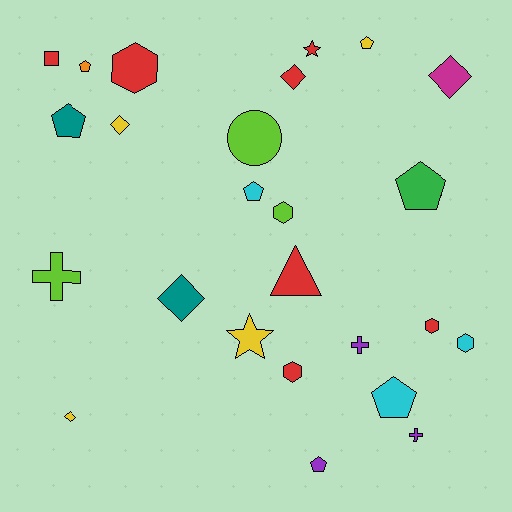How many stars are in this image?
There are 2 stars.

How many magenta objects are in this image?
There is 1 magenta object.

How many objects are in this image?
There are 25 objects.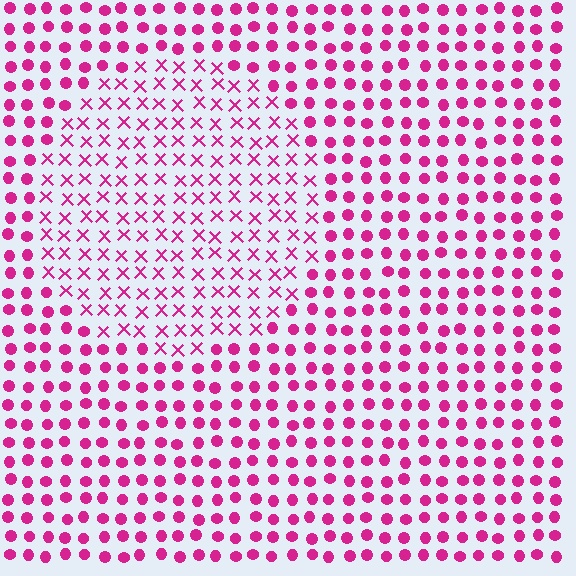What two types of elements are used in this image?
The image uses X marks inside the circle region and circles outside it.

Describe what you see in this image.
The image is filled with small magenta elements arranged in a uniform grid. A circle-shaped region contains X marks, while the surrounding area contains circles. The boundary is defined purely by the change in element shape.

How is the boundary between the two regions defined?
The boundary is defined by a change in element shape: X marks inside vs. circles outside. All elements share the same color and spacing.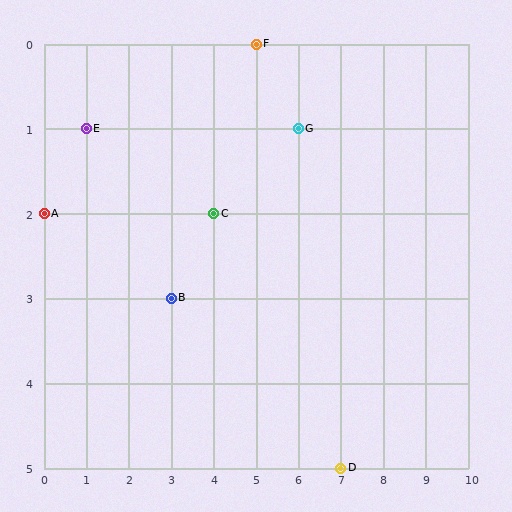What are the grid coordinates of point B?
Point B is at grid coordinates (3, 3).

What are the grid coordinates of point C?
Point C is at grid coordinates (4, 2).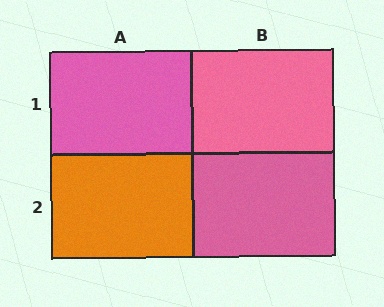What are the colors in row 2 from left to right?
Orange, pink.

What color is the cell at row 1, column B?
Pink.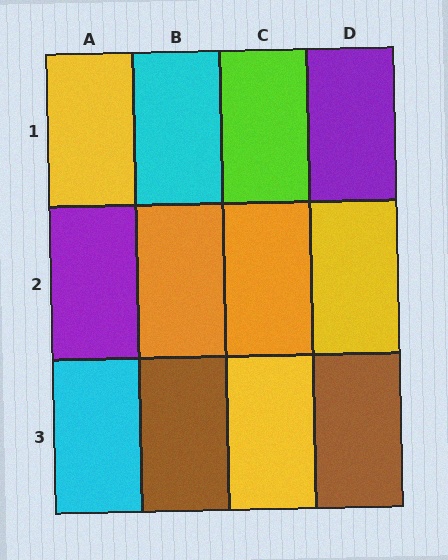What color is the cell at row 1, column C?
Lime.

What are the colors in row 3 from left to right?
Cyan, brown, yellow, brown.